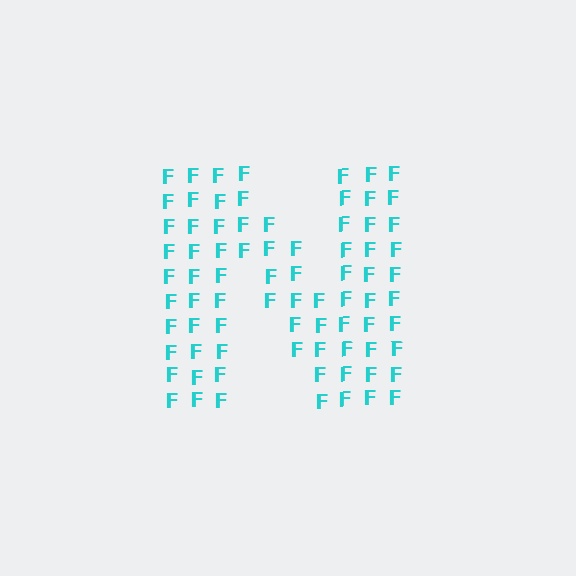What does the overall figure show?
The overall figure shows the letter N.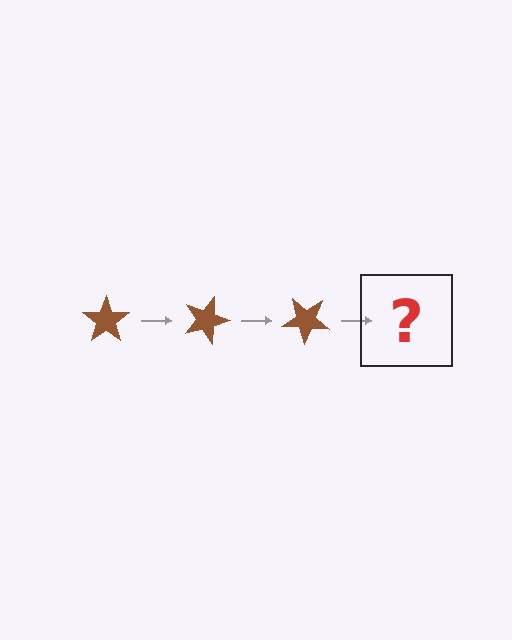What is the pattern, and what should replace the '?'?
The pattern is that the star rotates 20 degrees each step. The '?' should be a brown star rotated 60 degrees.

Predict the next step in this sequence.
The next step is a brown star rotated 60 degrees.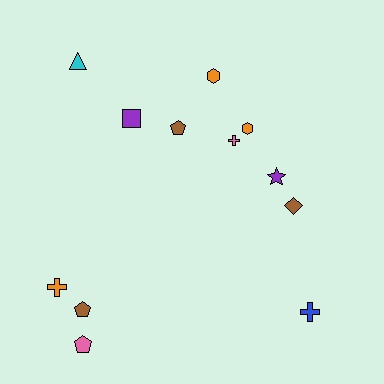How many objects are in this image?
There are 12 objects.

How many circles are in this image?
There are no circles.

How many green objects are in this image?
There are no green objects.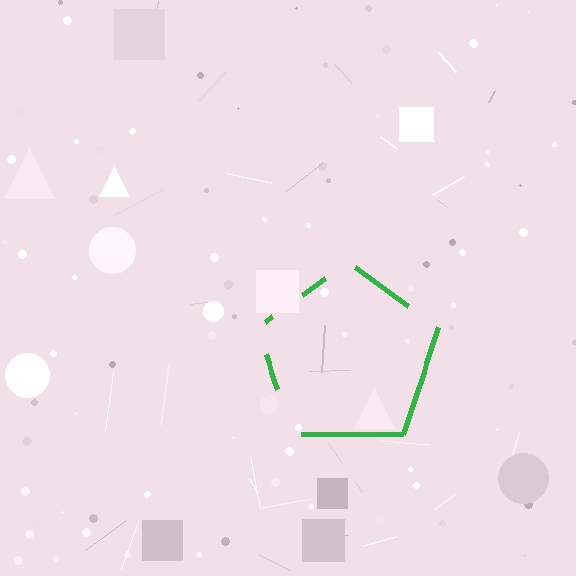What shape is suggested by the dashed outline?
The dashed outline suggests a pentagon.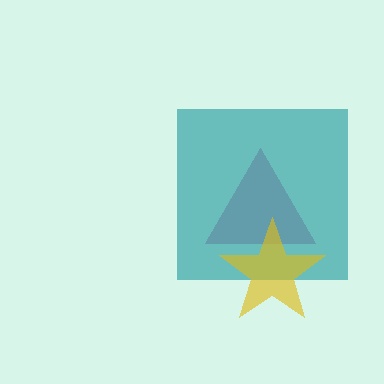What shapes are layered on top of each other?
The layered shapes are: a magenta triangle, a teal square, a yellow star.